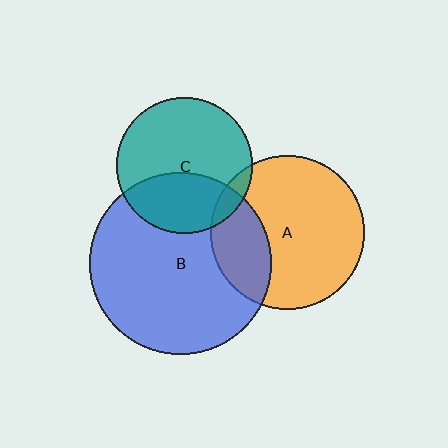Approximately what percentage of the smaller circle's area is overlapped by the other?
Approximately 25%.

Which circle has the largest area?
Circle B (blue).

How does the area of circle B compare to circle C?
Approximately 1.8 times.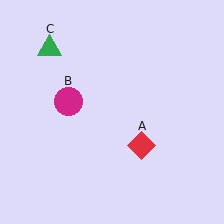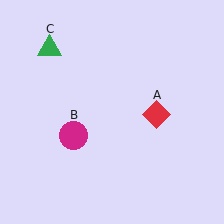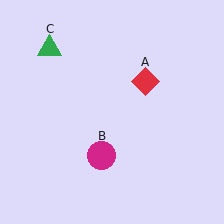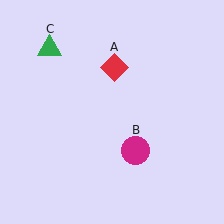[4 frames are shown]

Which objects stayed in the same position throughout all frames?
Green triangle (object C) remained stationary.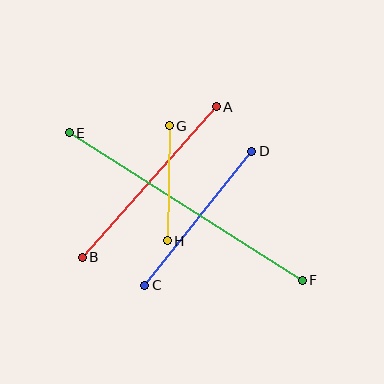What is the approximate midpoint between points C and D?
The midpoint is at approximately (198, 218) pixels.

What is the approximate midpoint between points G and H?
The midpoint is at approximately (168, 183) pixels.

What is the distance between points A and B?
The distance is approximately 201 pixels.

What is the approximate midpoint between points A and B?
The midpoint is at approximately (149, 182) pixels.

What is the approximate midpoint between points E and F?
The midpoint is at approximately (186, 207) pixels.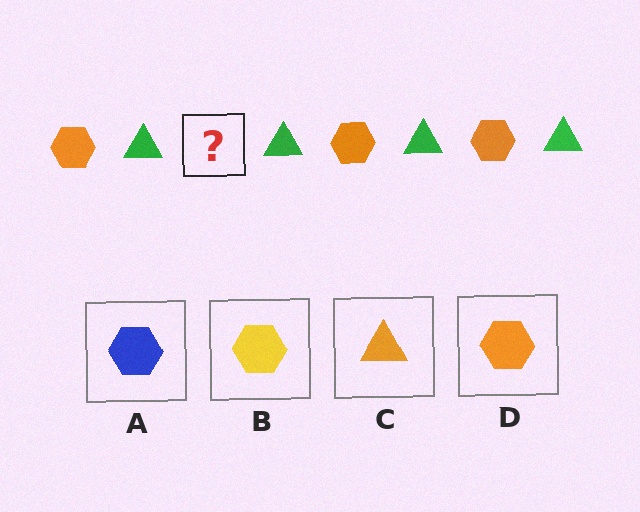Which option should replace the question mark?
Option D.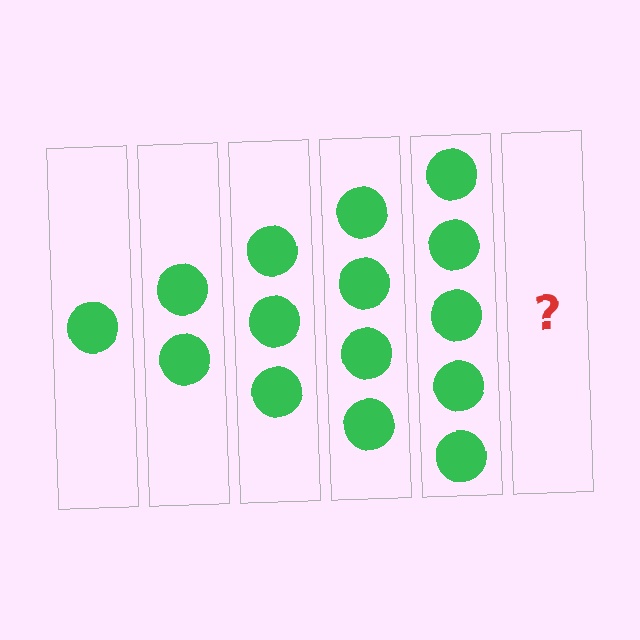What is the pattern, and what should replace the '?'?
The pattern is that each step adds one more circle. The '?' should be 6 circles.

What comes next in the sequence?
The next element should be 6 circles.